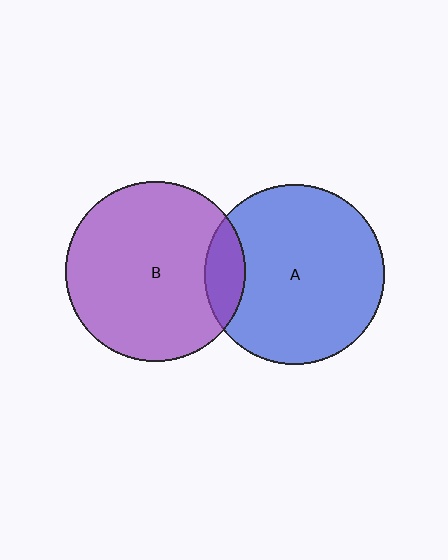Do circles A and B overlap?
Yes.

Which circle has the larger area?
Circle B (purple).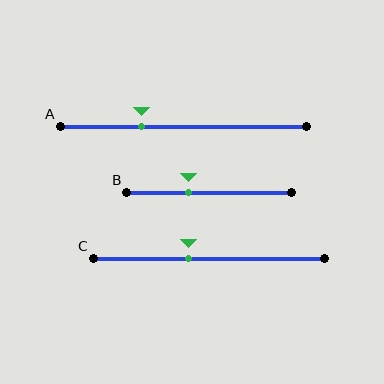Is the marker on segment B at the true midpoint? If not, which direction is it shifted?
No, the marker on segment B is shifted to the left by about 12% of the segment length.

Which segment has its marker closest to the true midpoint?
Segment C has its marker closest to the true midpoint.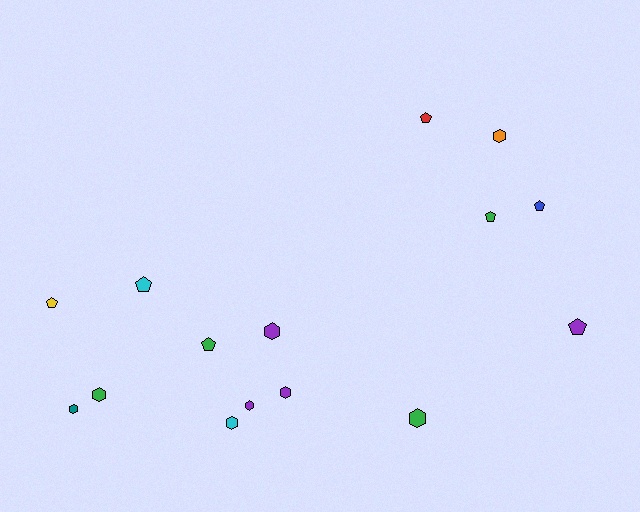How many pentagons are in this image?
There are 7 pentagons.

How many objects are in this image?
There are 15 objects.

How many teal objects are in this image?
There is 1 teal object.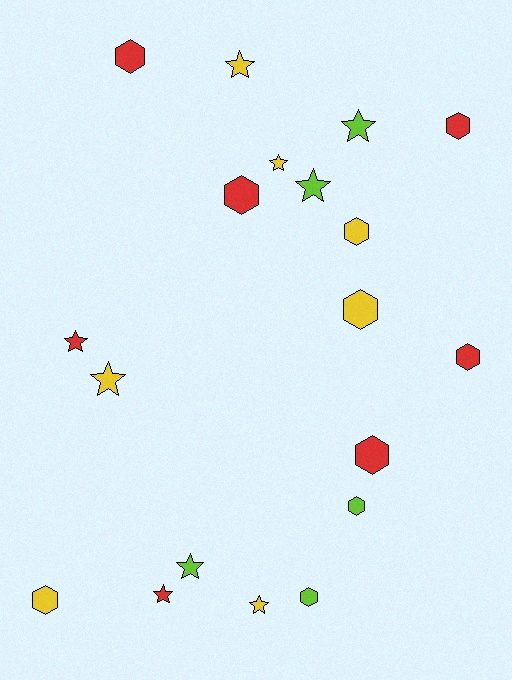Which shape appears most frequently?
Hexagon, with 10 objects.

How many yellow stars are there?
There are 4 yellow stars.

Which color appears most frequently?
Red, with 7 objects.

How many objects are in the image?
There are 19 objects.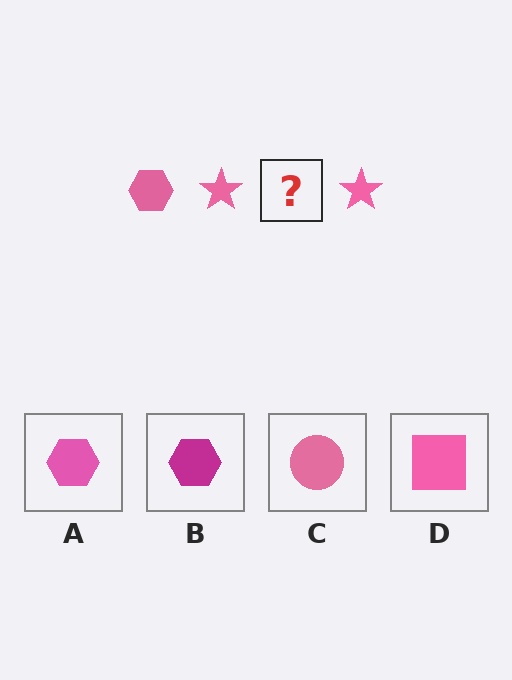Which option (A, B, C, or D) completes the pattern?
A.